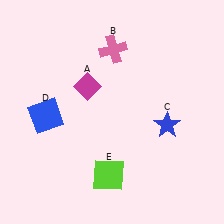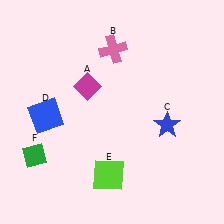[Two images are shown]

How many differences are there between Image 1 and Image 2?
There is 1 difference between the two images.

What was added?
A green diamond (F) was added in Image 2.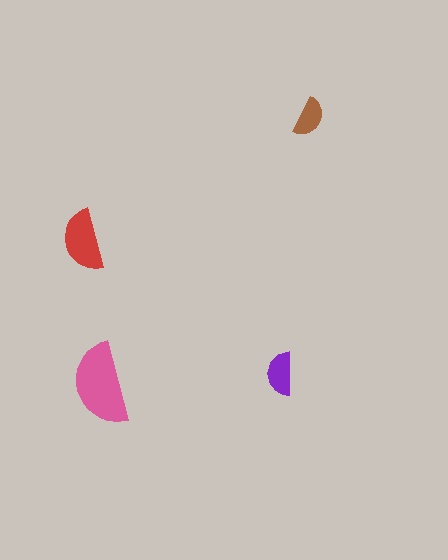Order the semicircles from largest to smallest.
the pink one, the red one, the purple one, the brown one.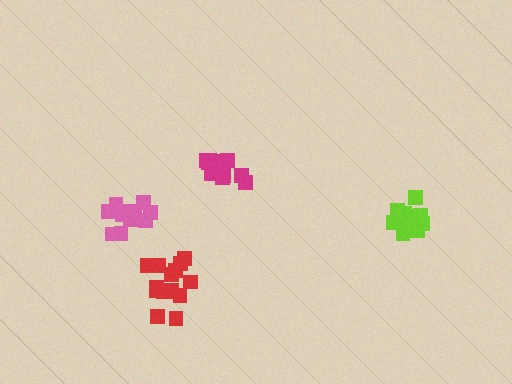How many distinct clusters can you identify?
There are 4 distinct clusters.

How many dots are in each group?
Group 1: 15 dots, Group 2: 16 dots, Group 3: 12 dots, Group 4: 11 dots (54 total).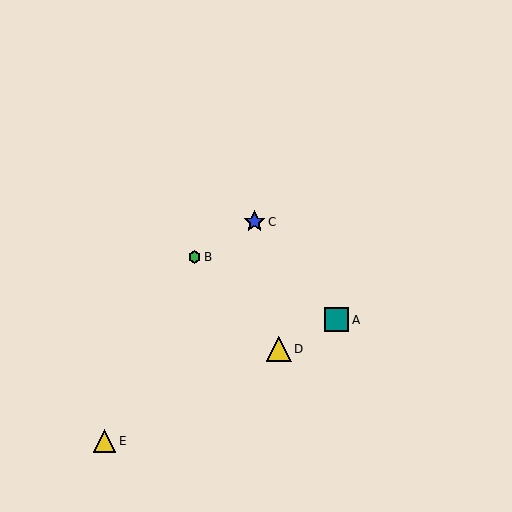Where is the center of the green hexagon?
The center of the green hexagon is at (195, 257).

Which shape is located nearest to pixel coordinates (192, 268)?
The green hexagon (labeled B) at (195, 257) is nearest to that location.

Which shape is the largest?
The yellow triangle (labeled D) is the largest.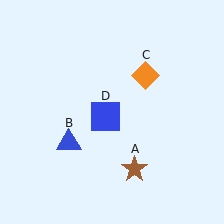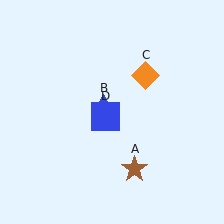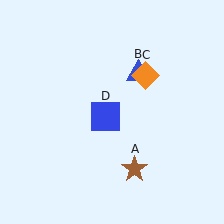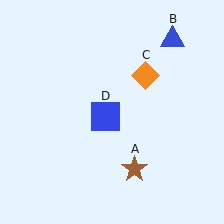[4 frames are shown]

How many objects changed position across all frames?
1 object changed position: blue triangle (object B).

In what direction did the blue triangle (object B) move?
The blue triangle (object B) moved up and to the right.